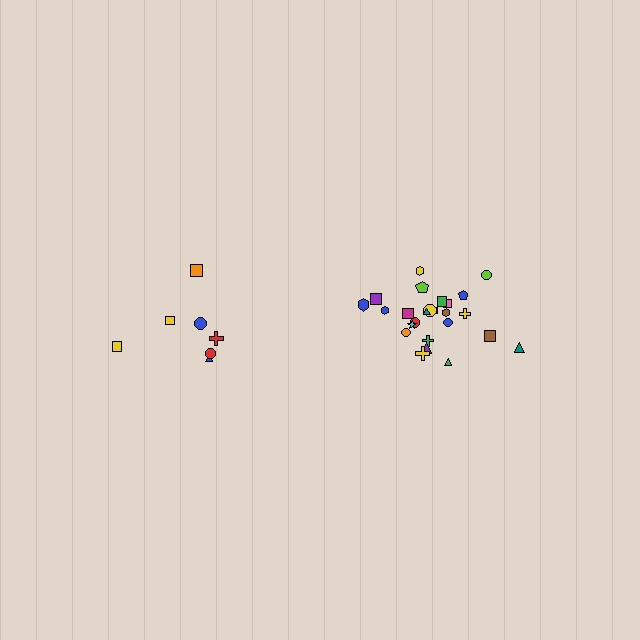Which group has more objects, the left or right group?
The right group.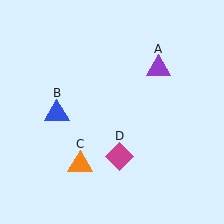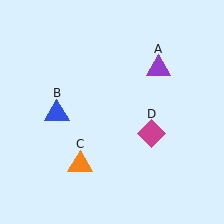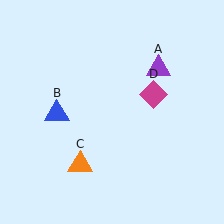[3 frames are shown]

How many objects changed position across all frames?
1 object changed position: magenta diamond (object D).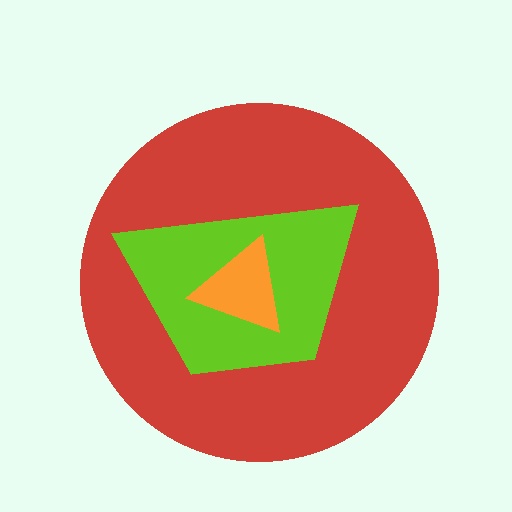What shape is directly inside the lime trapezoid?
The orange triangle.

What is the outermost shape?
The red circle.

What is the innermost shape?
The orange triangle.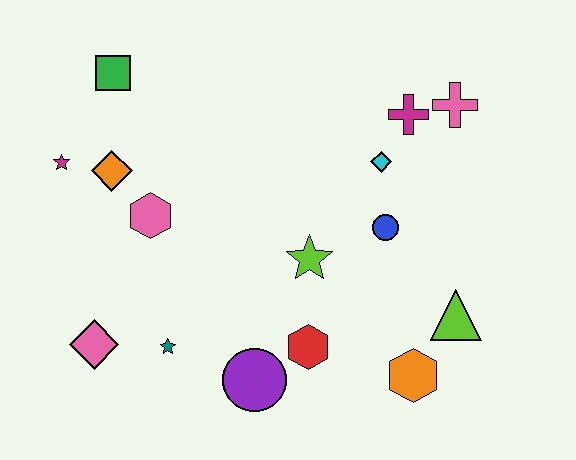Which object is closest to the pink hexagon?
The orange diamond is closest to the pink hexagon.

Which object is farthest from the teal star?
The pink cross is farthest from the teal star.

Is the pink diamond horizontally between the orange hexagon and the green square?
No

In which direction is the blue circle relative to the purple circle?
The blue circle is above the purple circle.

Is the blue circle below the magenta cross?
Yes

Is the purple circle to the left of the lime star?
Yes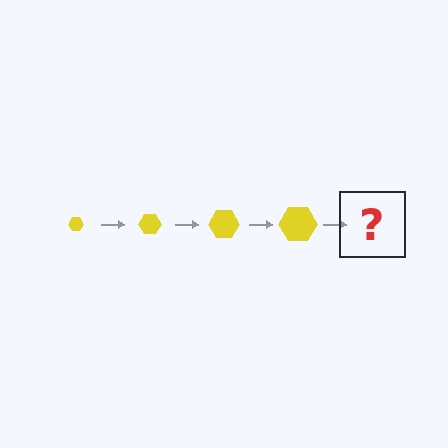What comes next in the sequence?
The next element should be a yellow hexagon, larger than the previous one.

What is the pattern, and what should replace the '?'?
The pattern is that the hexagon gets progressively larger each step. The '?' should be a yellow hexagon, larger than the previous one.